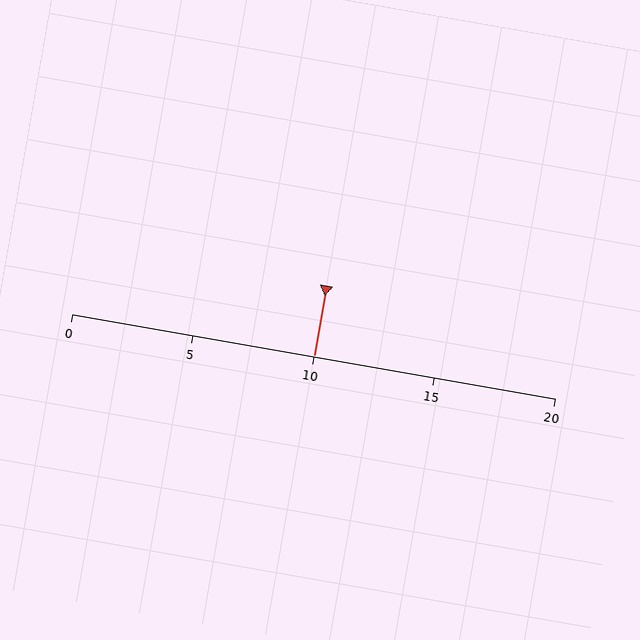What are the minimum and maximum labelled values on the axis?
The axis runs from 0 to 20.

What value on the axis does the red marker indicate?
The marker indicates approximately 10.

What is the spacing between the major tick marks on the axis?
The major ticks are spaced 5 apart.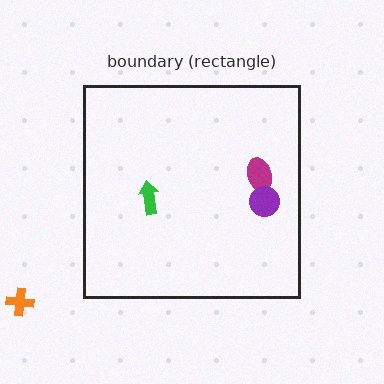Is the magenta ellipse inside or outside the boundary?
Inside.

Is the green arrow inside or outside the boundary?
Inside.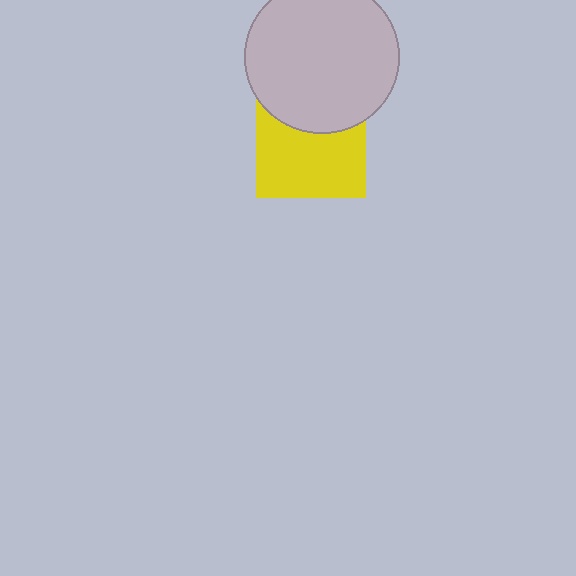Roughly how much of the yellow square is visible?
Most of it is visible (roughly 65%).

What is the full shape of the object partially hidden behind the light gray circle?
The partially hidden object is a yellow square.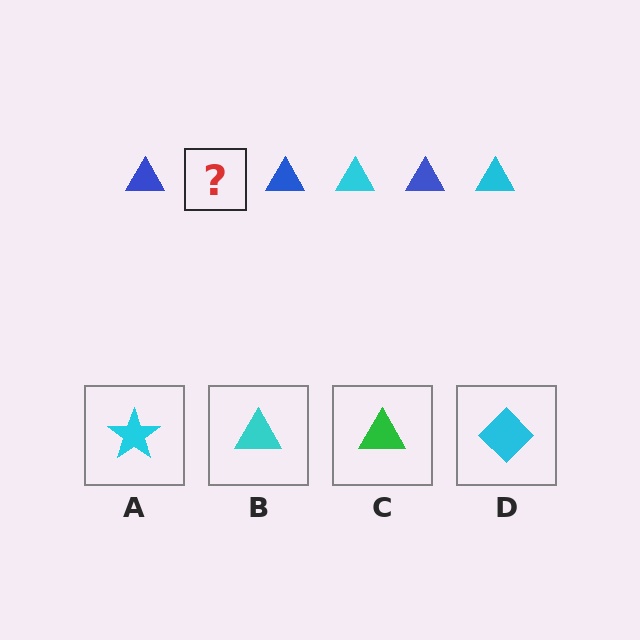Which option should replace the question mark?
Option B.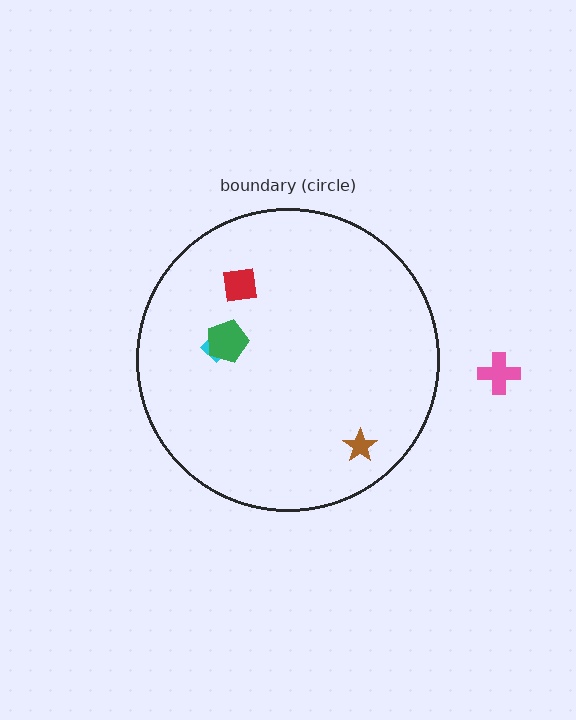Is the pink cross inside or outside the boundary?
Outside.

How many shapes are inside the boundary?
4 inside, 1 outside.